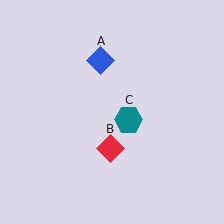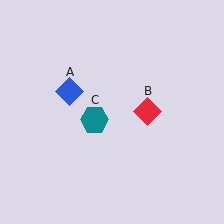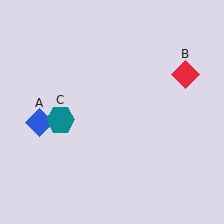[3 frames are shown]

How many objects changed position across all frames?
3 objects changed position: blue diamond (object A), red diamond (object B), teal hexagon (object C).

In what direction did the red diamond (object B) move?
The red diamond (object B) moved up and to the right.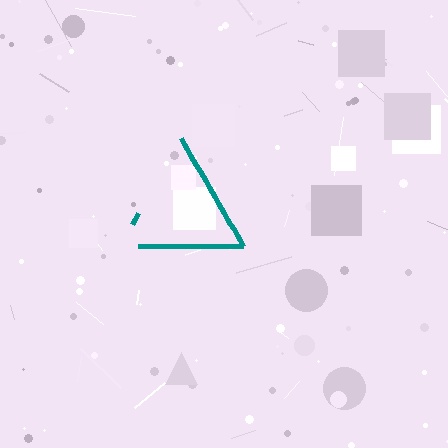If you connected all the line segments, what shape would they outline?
They would outline a triangle.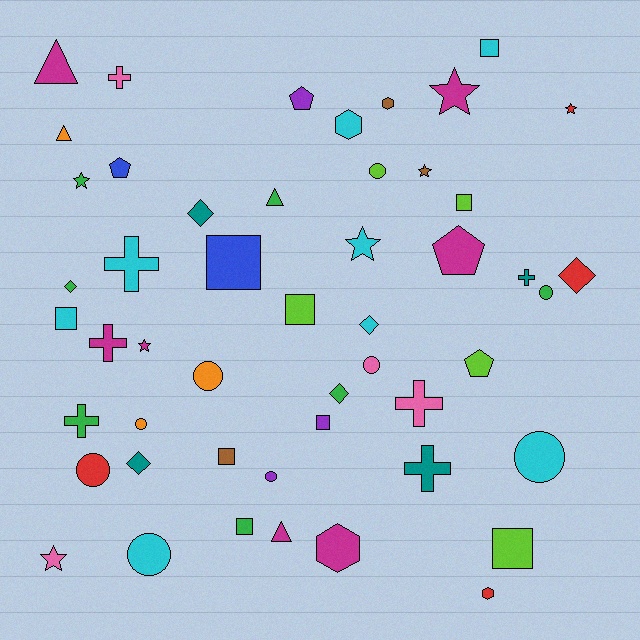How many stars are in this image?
There are 7 stars.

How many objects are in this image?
There are 50 objects.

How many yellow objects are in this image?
There are no yellow objects.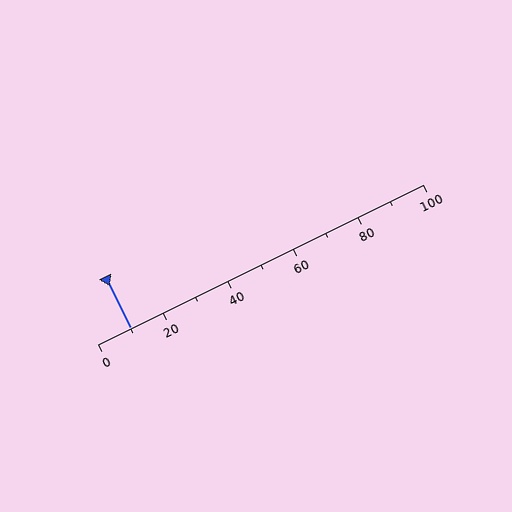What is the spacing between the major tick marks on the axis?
The major ticks are spaced 20 apart.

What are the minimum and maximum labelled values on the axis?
The axis runs from 0 to 100.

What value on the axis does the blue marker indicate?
The marker indicates approximately 10.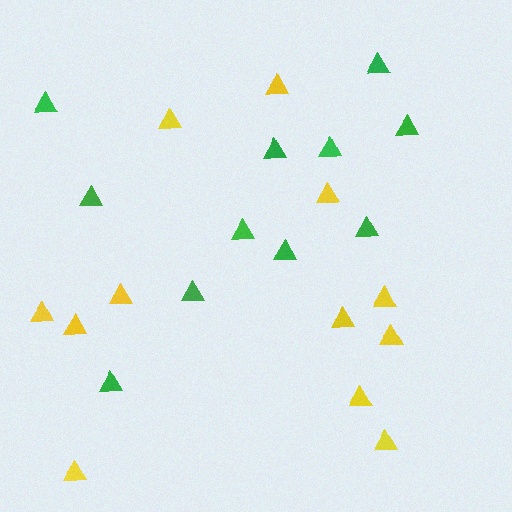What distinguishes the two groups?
There are 2 groups: one group of green triangles (11) and one group of yellow triangles (12).